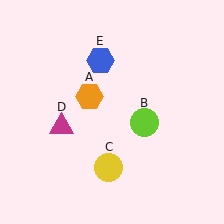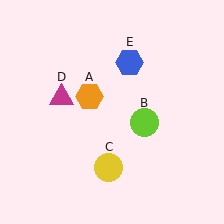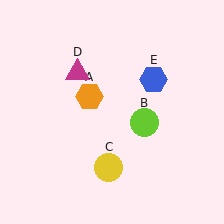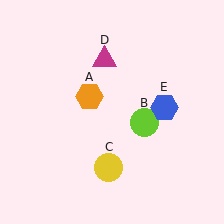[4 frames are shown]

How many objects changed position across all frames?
2 objects changed position: magenta triangle (object D), blue hexagon (object E).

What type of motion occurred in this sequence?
The magenta triangle (object D), blue hexagon (object E) rotated clockwise around the center of the scene.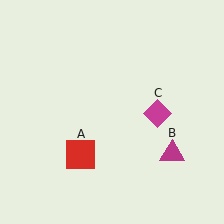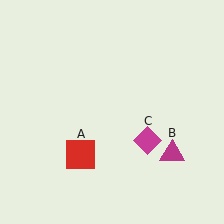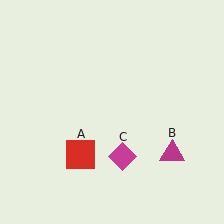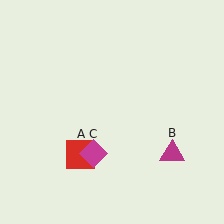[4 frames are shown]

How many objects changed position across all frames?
1 object changed position: magenta diamond (object C).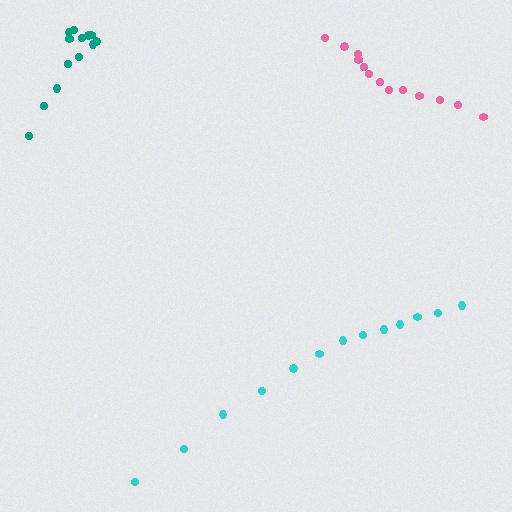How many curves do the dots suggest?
There are 3 distinct paths.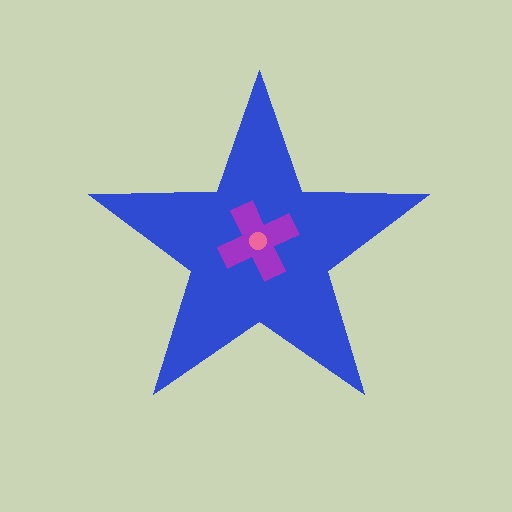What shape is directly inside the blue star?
The purple cross.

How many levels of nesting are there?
3.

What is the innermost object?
The pink circle.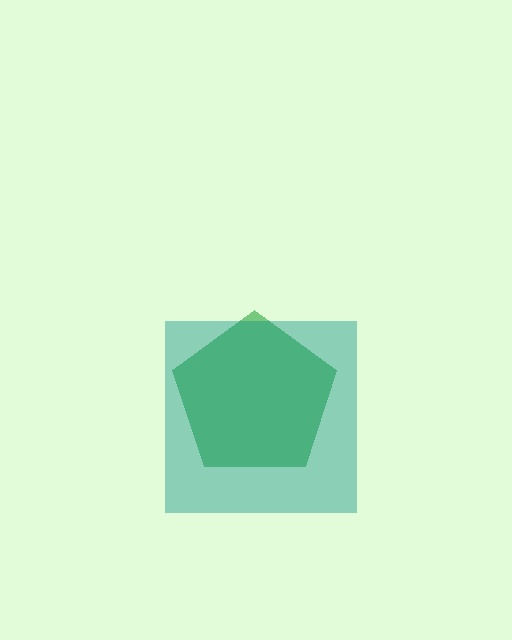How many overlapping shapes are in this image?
There are 2 overlapping shapes in the image.